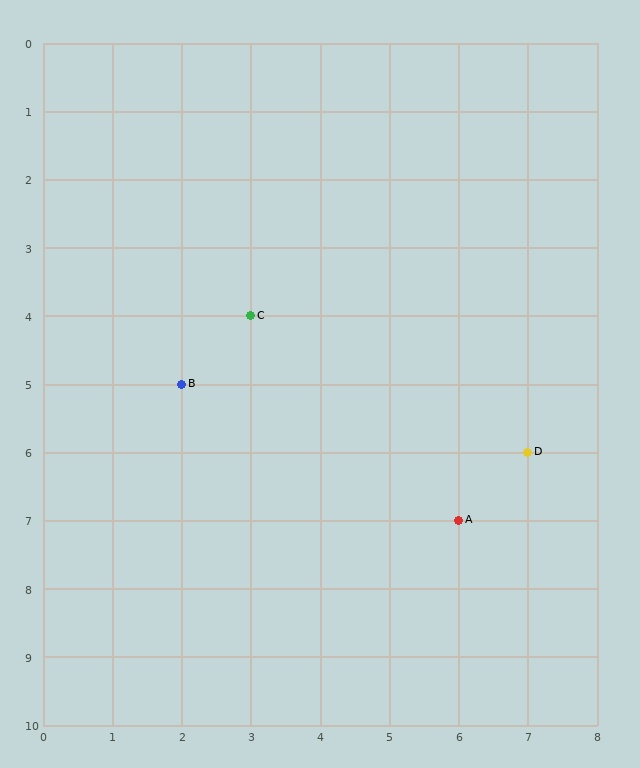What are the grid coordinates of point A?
Point A is at grid coordinates (6, 7).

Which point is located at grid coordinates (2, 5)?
Point B is at (2, 5).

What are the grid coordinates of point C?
Point C is at grid coordinates (3, 4).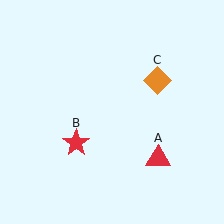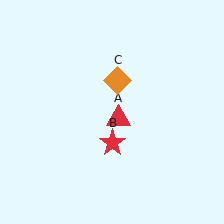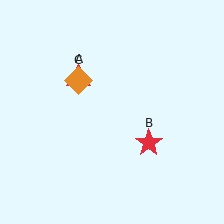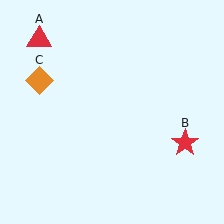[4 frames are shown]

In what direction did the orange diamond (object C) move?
The orange diamond (object C) moved left.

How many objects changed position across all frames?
3 objects changed position: red triangle (object A), red star (object B), orange diamond (object C).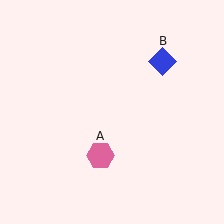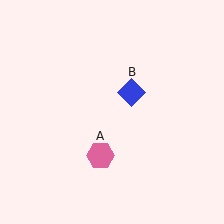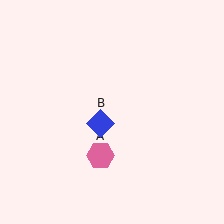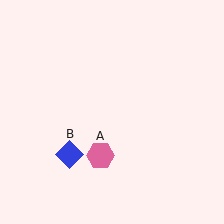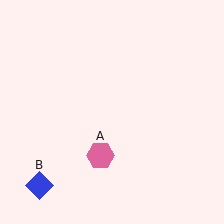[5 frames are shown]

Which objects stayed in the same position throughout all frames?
Pink hexagon (object A) remained stationary.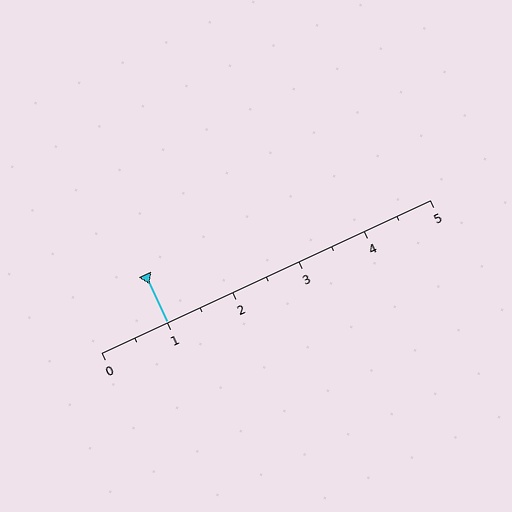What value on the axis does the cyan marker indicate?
The marker indicates approximately 1.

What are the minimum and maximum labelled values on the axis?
The axis runs from 0 to 5.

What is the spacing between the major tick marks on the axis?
The major ticks are spaced 1 apart.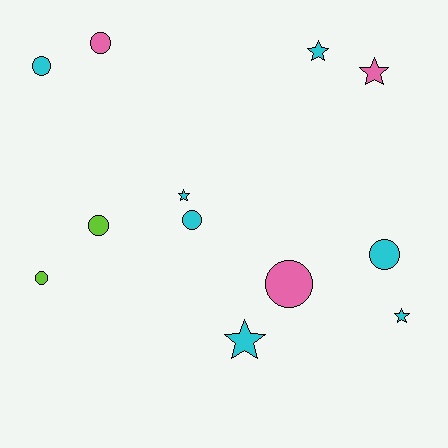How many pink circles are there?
There are 2 pink circles.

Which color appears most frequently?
Cyan, with 7 objects.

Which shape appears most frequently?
Circle, with 7 objects.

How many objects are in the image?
There are 12 objects.